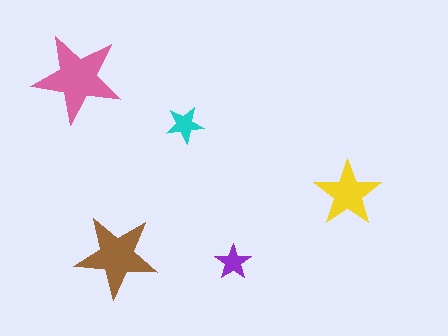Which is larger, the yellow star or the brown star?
The brown one.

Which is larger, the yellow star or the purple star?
The yellow one.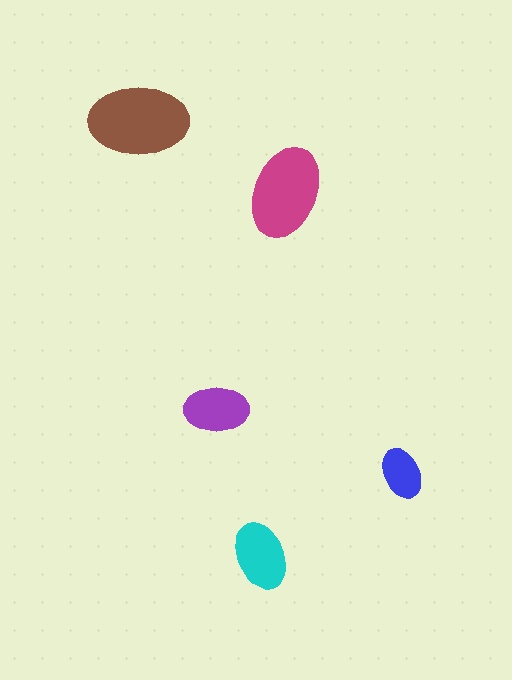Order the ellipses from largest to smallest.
the brown one, the magenta one, the cyan one, the purple one, the blue one.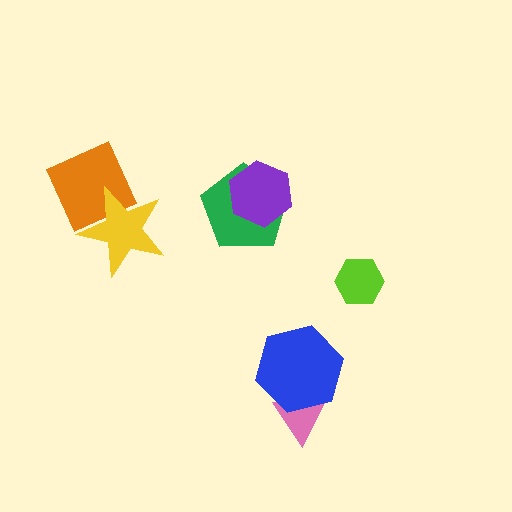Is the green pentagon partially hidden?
Yes, it is partially covered by another shape.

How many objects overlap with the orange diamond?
1 object overlaps with the orange diamond.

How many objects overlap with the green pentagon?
1 object overlaps with the green pentagon.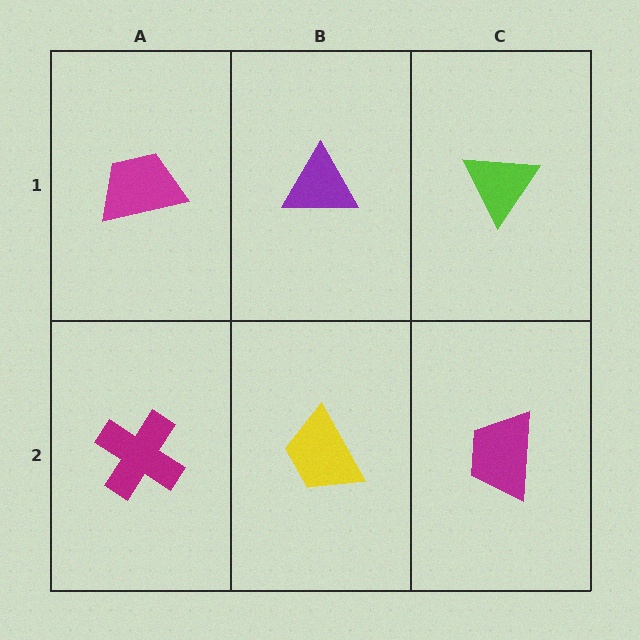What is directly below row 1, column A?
A magenta cross.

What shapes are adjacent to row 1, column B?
A yellow trapezoid (row 2, column B), a magenta trapezoid (row 1, column A), a lime triangle (row 1, column C).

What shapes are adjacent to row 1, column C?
A magenta trapezoid (row 2, column C), a purple triangle (row 1, column B).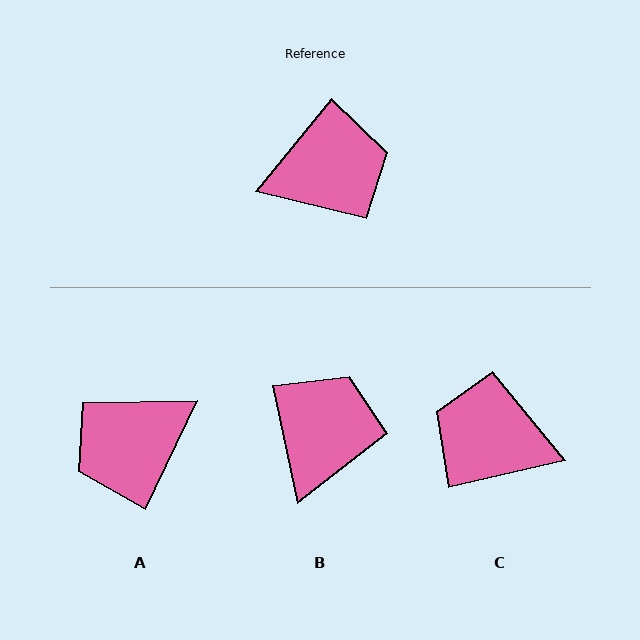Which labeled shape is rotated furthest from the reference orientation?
A, about 166 degrees away.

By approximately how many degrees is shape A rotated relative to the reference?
Approximately 166 degrees clockwise.